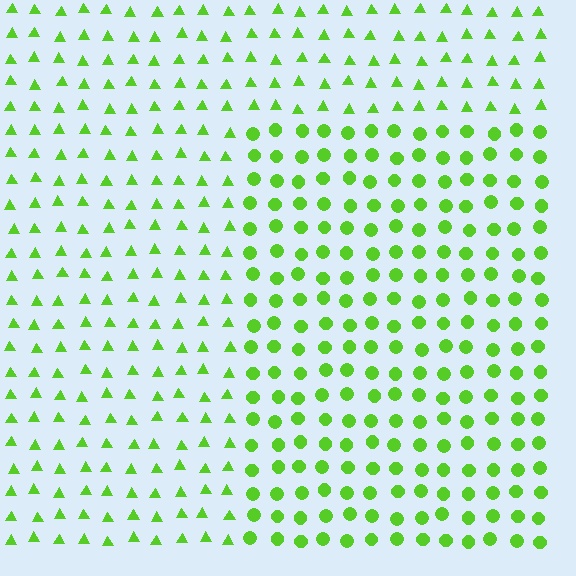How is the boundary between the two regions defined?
The boundary is defined by a change in element shape: circles inside vs. triangles outside. All elements share the same color and spacing.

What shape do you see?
I see a rectangle.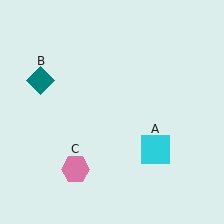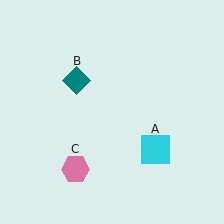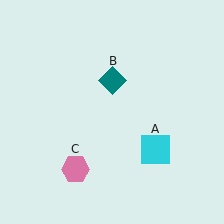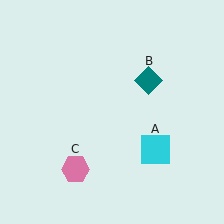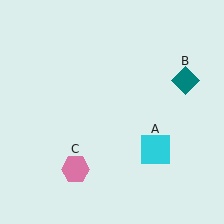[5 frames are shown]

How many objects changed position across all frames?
1 object changed position: teal diamond (object B).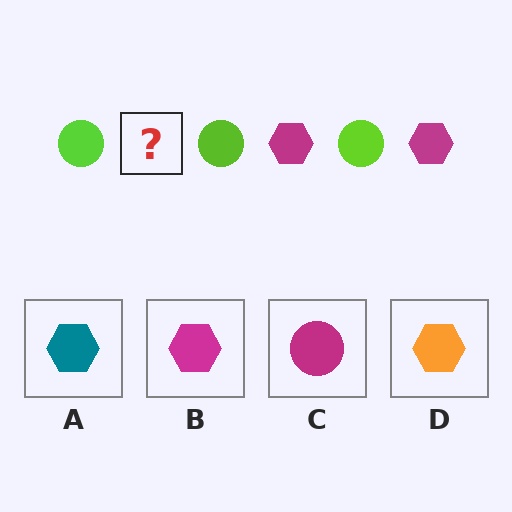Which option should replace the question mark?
Option B.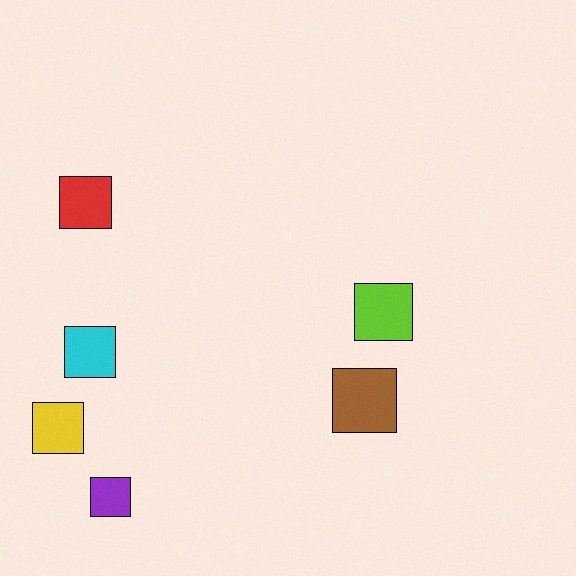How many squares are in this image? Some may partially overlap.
There are 6 squares.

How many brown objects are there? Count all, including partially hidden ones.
There is 1 brown object.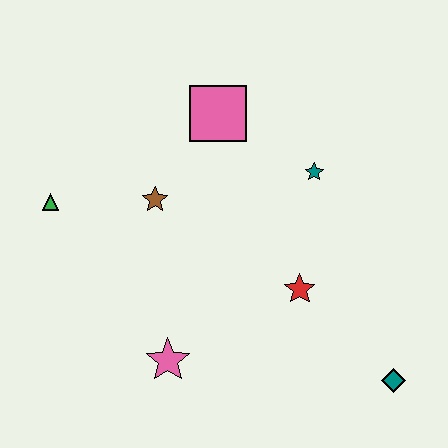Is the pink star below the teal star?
Yes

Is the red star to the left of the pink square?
No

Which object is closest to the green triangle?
The brown star is closest to the green triangle.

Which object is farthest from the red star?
The green triangle is farthest from the red star.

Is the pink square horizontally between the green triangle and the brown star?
No